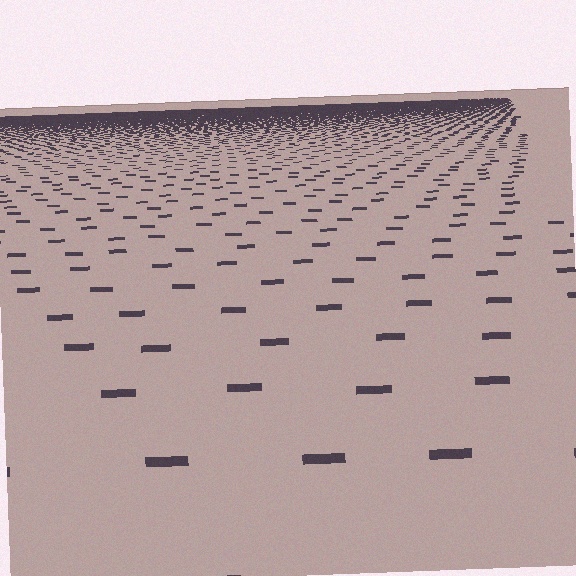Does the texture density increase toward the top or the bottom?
Density increases toward the top.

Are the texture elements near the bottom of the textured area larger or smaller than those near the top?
Larger. Near the bottom, elements are closer to the viewer and appear at a bigger on-screen size.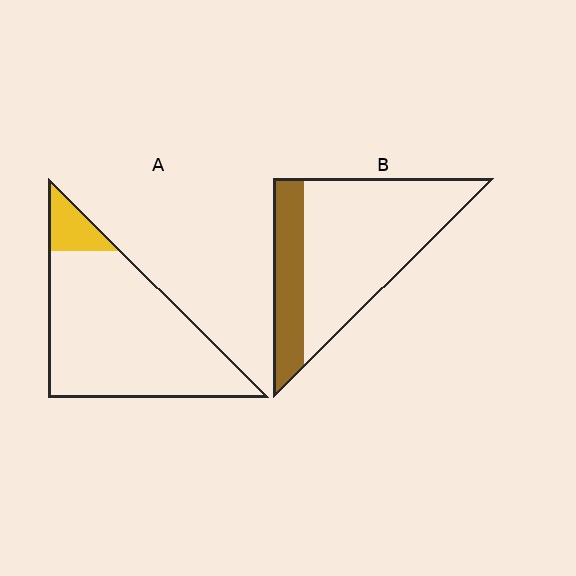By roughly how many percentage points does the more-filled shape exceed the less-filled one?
By roughly 15 percentage points (B over A).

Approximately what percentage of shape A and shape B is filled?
A is approximately 10% and B is approximately 25%.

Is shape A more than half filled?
No.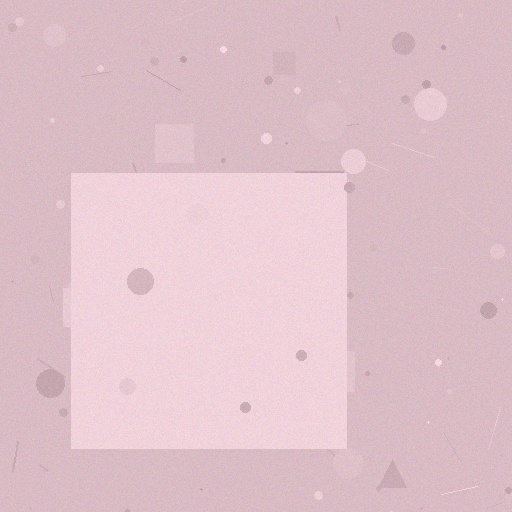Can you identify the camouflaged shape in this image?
The camouflaged shape is a square.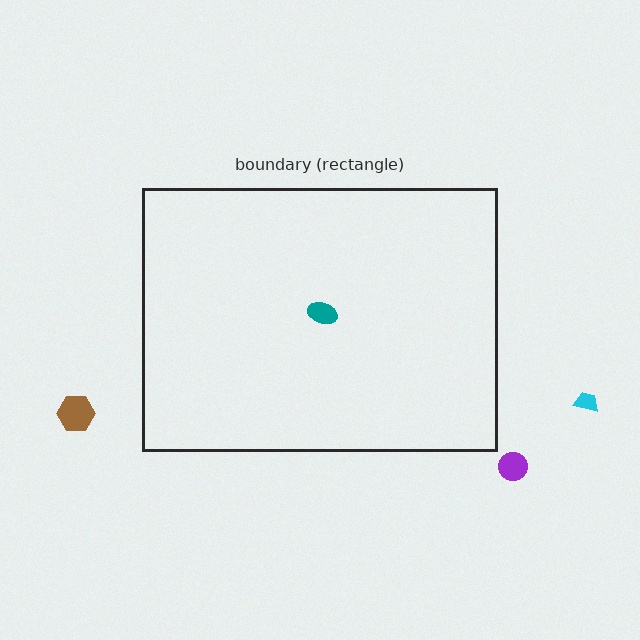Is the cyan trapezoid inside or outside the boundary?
Outside.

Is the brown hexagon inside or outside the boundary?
Outside.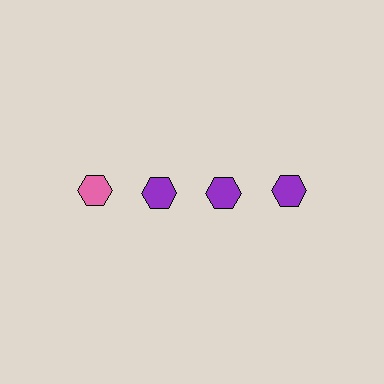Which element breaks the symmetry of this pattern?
The pink hexagon in the top row, leftmost column breaks the symmetry. All other shapes are purple hexagons.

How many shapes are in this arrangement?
There are 4 shapes arranged in a grid pattern.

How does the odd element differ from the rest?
It has a different color: pink instead of purple.